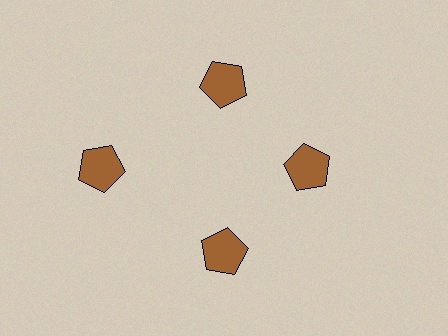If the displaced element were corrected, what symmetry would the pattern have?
It would have 4-fold rotational symmetry — the pattern would map onto itself every 90 degrees.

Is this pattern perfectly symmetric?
No. The 4 brown pentagons are arranged in a ring, but one element near the 9 o'clock position is pushed outward from the center, breaking the 4-fold rotational symmetry.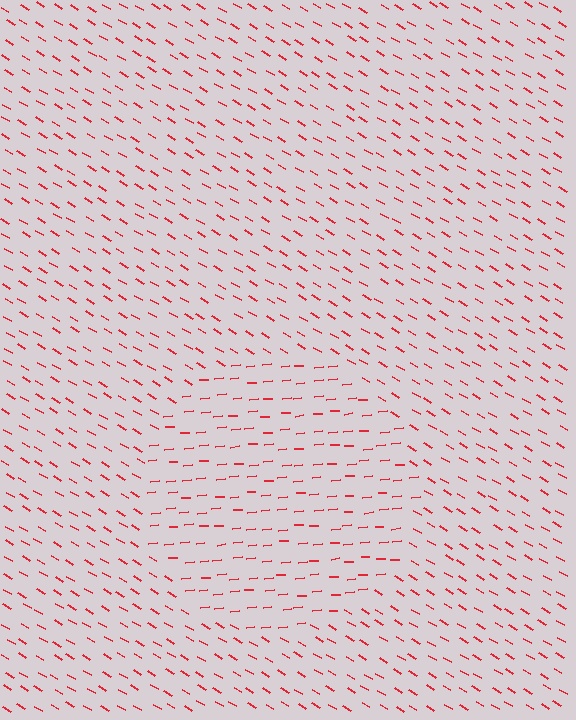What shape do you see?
I see a circle.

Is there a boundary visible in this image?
Yes, there is a texture boundary formed by a change in line orientation.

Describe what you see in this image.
The image is filled with small red line segments. A circle region in the image has lines oriented differently from the surrounding lines, creating a visible texture boundary.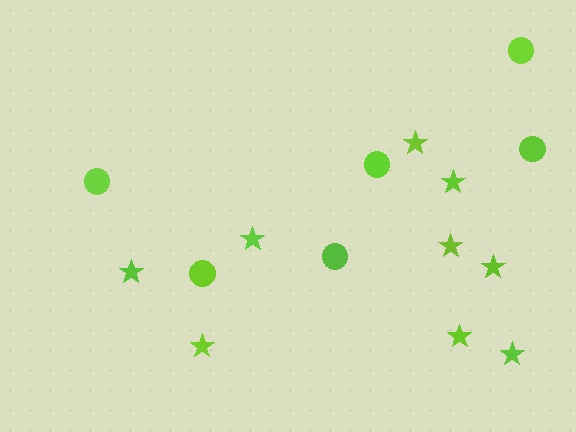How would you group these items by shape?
There are 2 groups: one group of circles (6) and one group of stars (9).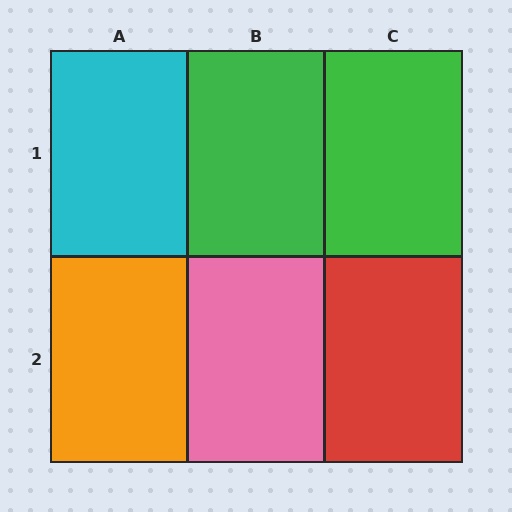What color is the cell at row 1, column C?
Green.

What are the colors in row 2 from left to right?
Orange, pink, red.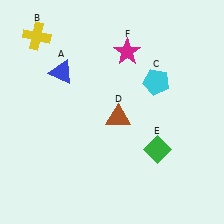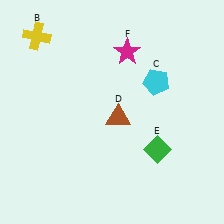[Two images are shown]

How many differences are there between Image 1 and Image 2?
There is 1 difference between the two images.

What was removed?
The blue triangle (A) was removed in Image 2.